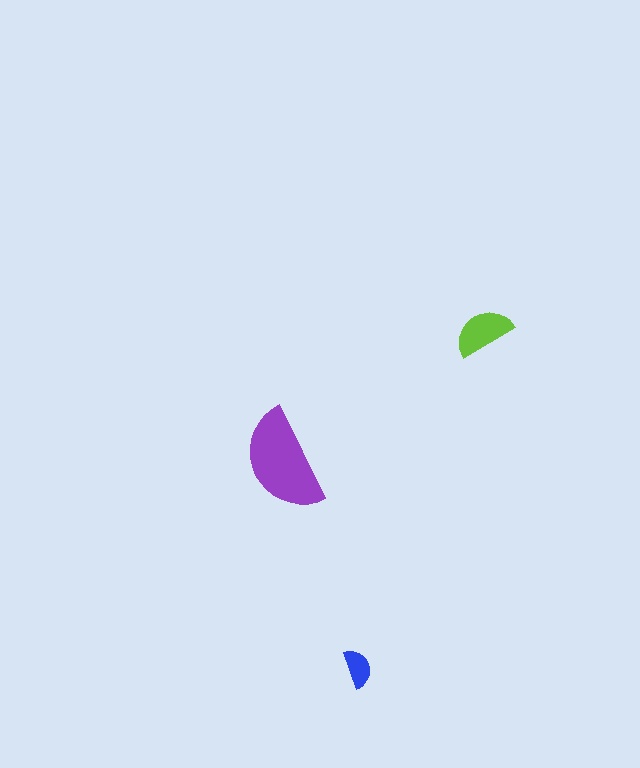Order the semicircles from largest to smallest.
the purple one, the lime one, the blue one.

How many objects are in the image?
There are 3 objects in the image.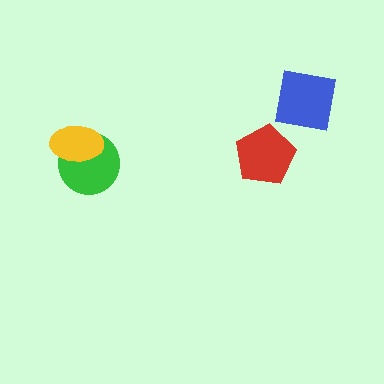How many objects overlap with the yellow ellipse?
1 object overlaps with the yellow ellipse.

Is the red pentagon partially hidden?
No, no other shape covers it.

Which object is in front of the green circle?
The yellow ellipse is in front of the green circle.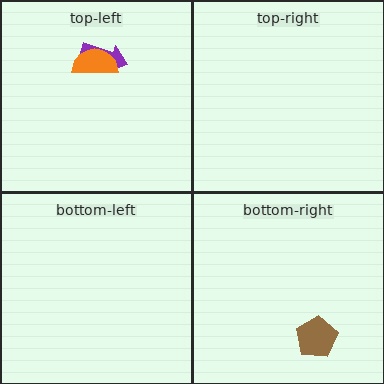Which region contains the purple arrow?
The top-left region.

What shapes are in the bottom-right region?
The brown pentagon.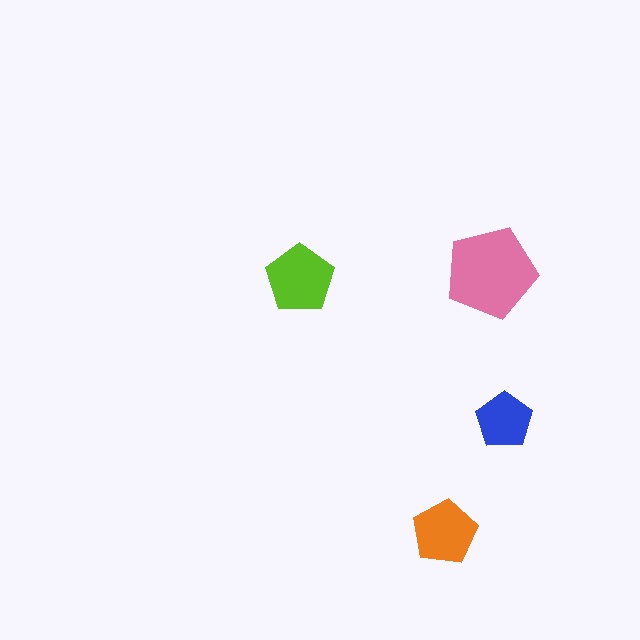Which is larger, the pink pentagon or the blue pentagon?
The pink one.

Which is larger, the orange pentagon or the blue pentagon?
The orange one.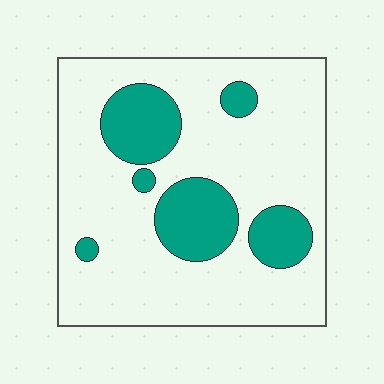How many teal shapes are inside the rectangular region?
6.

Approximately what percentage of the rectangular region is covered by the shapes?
Approximately 20%.